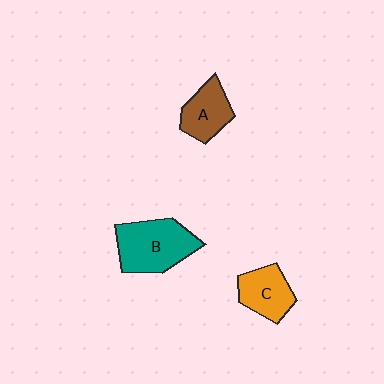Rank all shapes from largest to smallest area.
From largest to smallest: B (teal), C (orange), A (brown).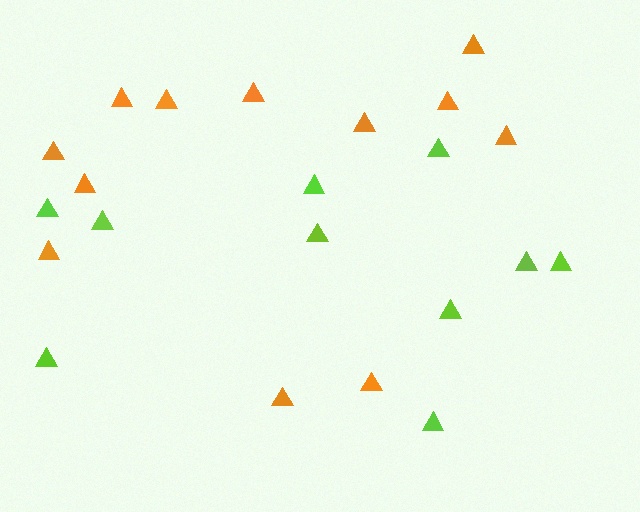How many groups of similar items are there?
There are 2 groups: one group of orange triangles (12) and one group of lime triangles (10).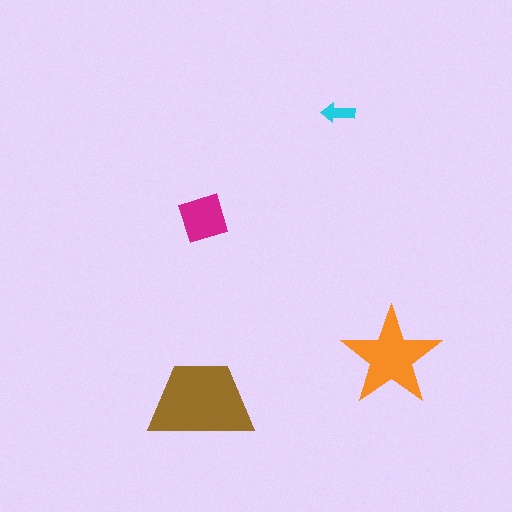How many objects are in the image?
There are 4 objects in the image.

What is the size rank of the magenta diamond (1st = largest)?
3rd.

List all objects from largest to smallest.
The brown trapezoid, the orange star, the magenta diamond, the cyan arrow.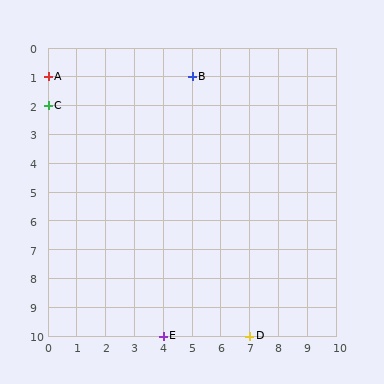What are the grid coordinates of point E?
Point E is at grid coordinates (4, 10).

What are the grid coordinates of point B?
Point B is at grid coordinates (5, 1).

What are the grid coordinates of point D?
Point D is at grid coordinates (7, 10).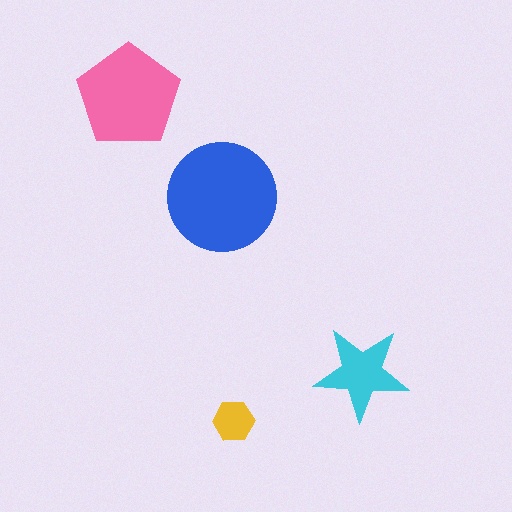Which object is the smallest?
The yellow hexagon.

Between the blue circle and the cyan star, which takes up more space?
The blue circle.